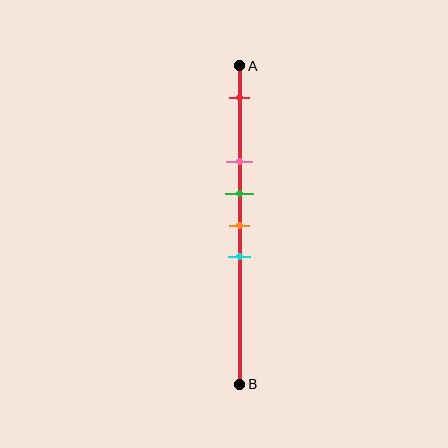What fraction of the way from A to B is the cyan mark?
The cyan mark is approximately 60% (0.6) of the way from A to B.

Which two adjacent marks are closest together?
The green and orange marks are the closest adjacent pair.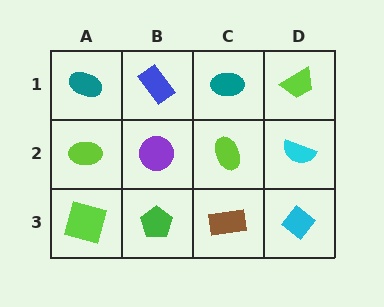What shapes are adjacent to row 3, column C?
A lime ellipse (row 2, column C), a green pentagon (row 3, column B), a cyan diamond (row 3, column D).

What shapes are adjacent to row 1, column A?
A lime ellipse (row 2, column A), a blue rectangle (row 1, column B).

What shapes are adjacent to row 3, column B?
A purple circle (row 2, column B), a lime square (row 3, column A), a brown rectangle (row 3, column C).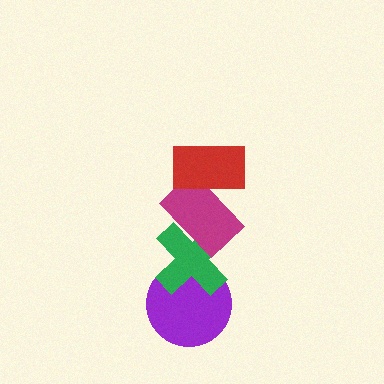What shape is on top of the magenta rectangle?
The red rectangle is on top of the magenta rectangle.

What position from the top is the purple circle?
The purple circle is 4th from the top.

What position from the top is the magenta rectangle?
The magenta rectangle is 2nd from the top.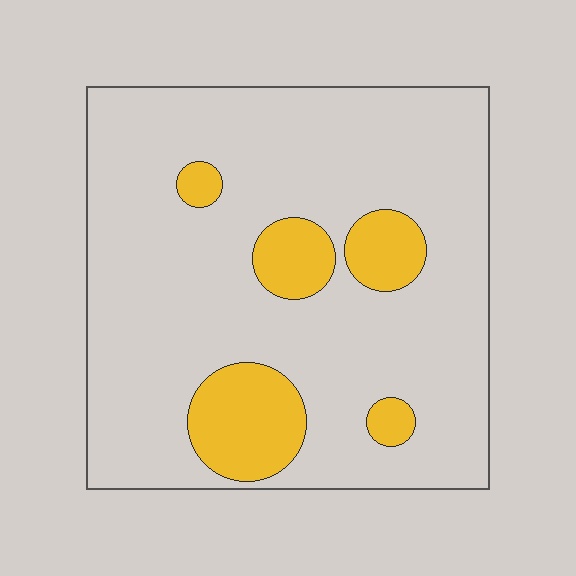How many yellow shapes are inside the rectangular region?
5.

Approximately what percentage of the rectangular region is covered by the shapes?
Approximately 15%.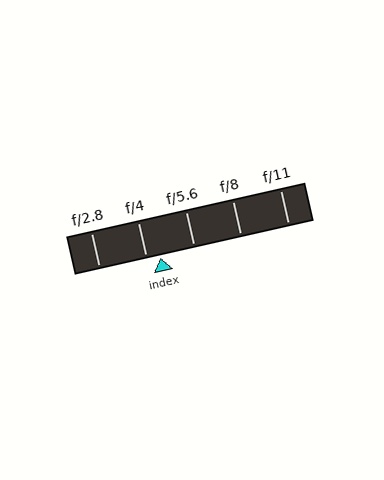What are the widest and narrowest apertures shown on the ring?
The widest aperture shown is f/2.8 and the narrowest is f/11.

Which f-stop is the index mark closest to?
The index mark is closest to f/4.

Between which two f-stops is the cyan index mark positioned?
The index mark is between f/4 and f/5.6.